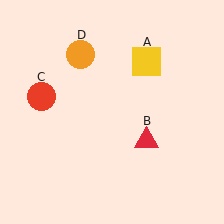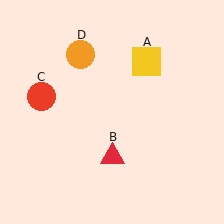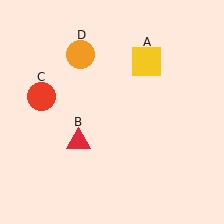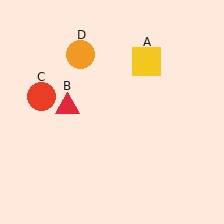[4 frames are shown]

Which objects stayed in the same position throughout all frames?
Yellow square (object A) and red circle (object C) and orange circle (object D) remained stationary.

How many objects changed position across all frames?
1 object changed position: red triangle (object B).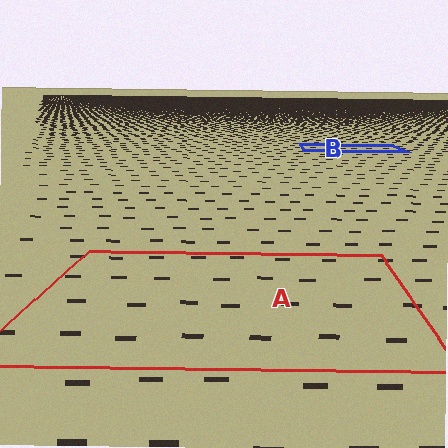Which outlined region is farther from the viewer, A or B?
Region B is farther from the viewer — the texture elements inside it appear smaller and more densely packed.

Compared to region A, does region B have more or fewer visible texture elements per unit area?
Region B has more texture elements per unit area — they are packed more densely because it is farther away.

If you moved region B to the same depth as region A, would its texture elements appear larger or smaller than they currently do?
They would appear larger. At a closer depth, the same texture elements are projected at a bigger on-screen size.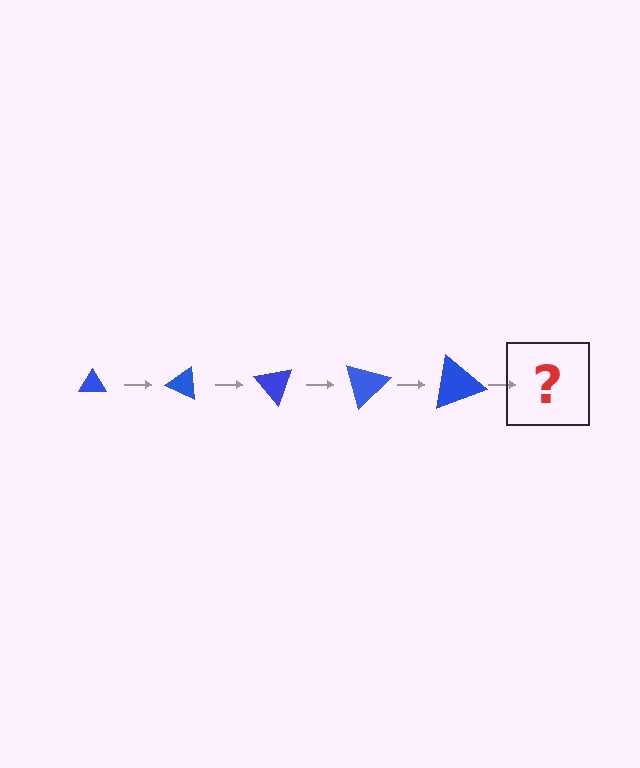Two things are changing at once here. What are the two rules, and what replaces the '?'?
The two rules are that the triangle grows larger each step and it rotates 25 degrees each step. The '?' should be a triangle, larger than the previous one and rotated 125 degrees from the start.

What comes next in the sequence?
The next element should be a triangle, larger than the previous one and rotated 125 degrees from the start.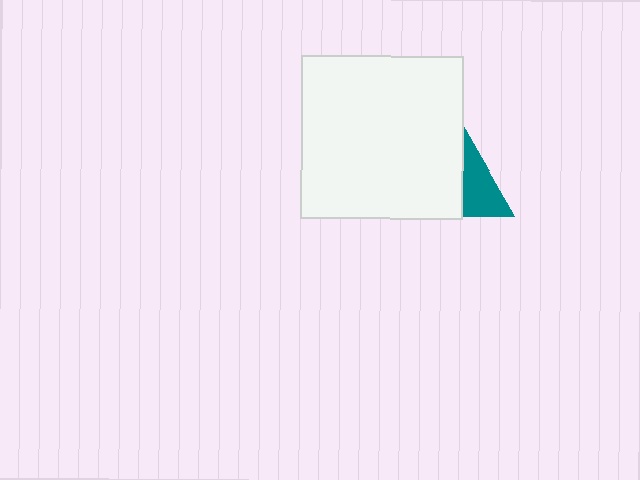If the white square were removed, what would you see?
You would see the complete teal triangle.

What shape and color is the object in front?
The object in front is a white square.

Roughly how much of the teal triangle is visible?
A small part of it is visible (roughly 31%).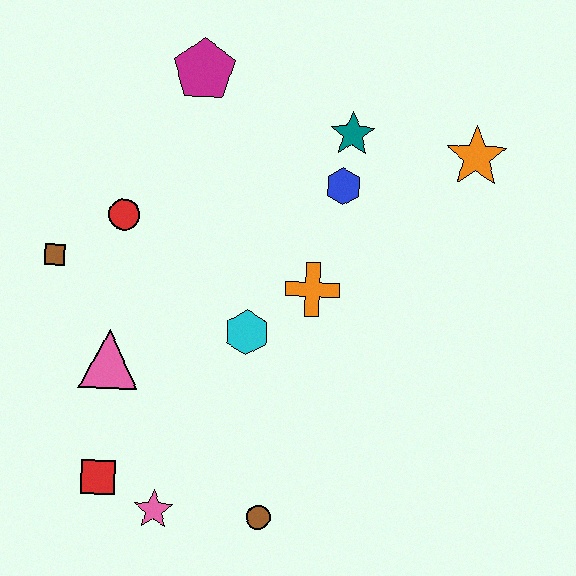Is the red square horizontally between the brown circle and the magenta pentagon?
No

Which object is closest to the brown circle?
The pink star is closest to the brown circle.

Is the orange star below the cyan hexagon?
No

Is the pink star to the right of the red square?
Yes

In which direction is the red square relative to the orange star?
The red square is to the left of the orange star.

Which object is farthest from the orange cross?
The red square is farthest from the orange cross.